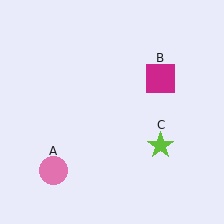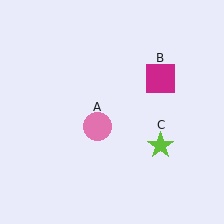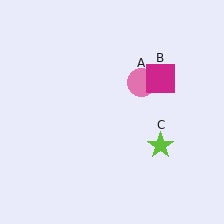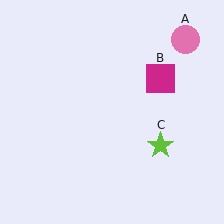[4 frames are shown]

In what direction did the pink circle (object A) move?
The pink circle (object A) moved up and to the right.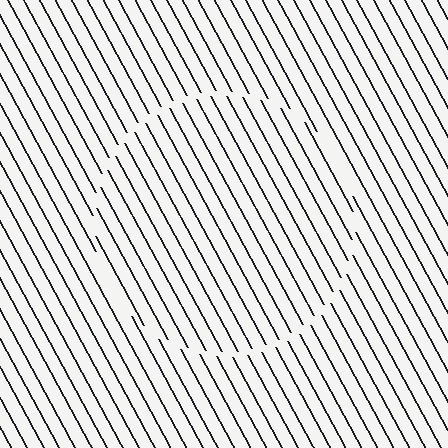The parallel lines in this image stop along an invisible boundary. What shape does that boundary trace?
An illusory circle. The interior of the shape contains the same grating, shifted by half a period — the contour is defined by the phase discontinuity where line-ends from the inner and outer gratings abut.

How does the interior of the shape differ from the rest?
The interior of the shape contains the same grating, shifted by half a period — the contour is defined by the phase discontinuity where line-ends from the inner and outer gratings abut.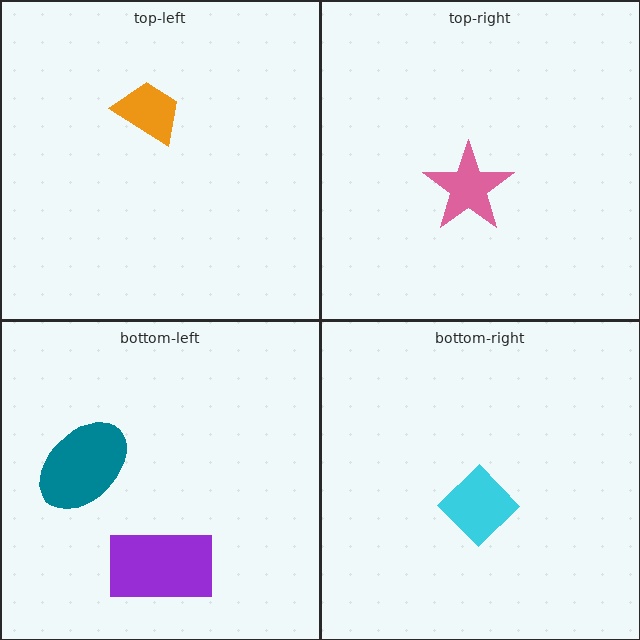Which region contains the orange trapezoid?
The top-left region.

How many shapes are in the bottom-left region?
2.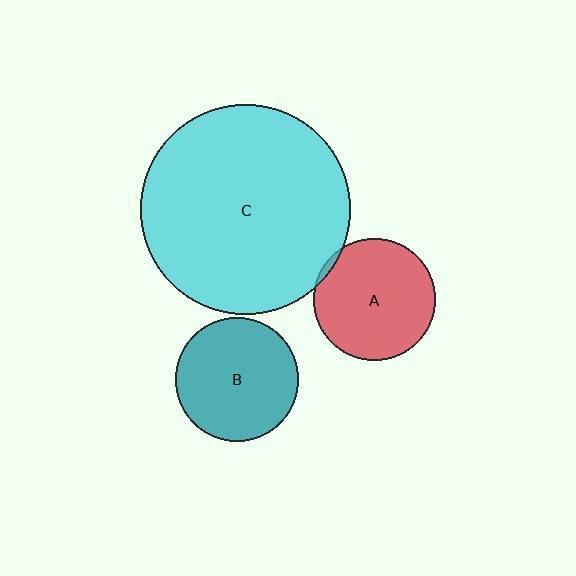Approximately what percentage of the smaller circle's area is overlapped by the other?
Approximately 5%.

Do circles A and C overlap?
Yes.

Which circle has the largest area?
Circle C (cyan).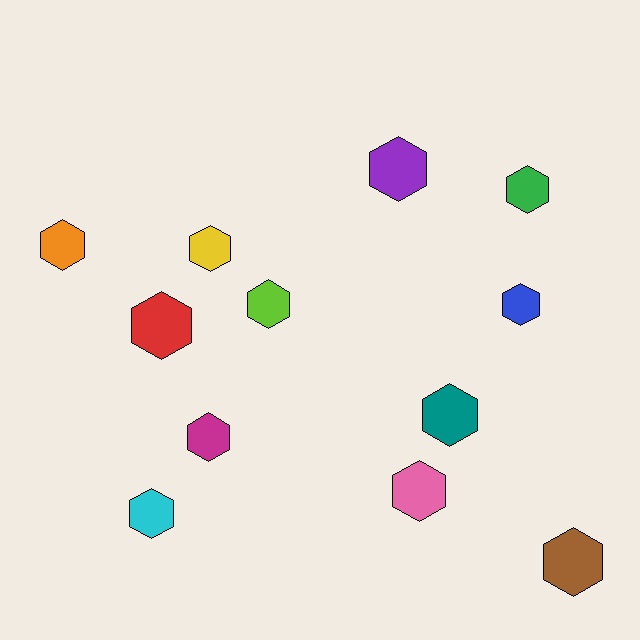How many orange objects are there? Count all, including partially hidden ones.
There is 1 orange object.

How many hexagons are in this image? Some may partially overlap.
There are 12 hexagons.